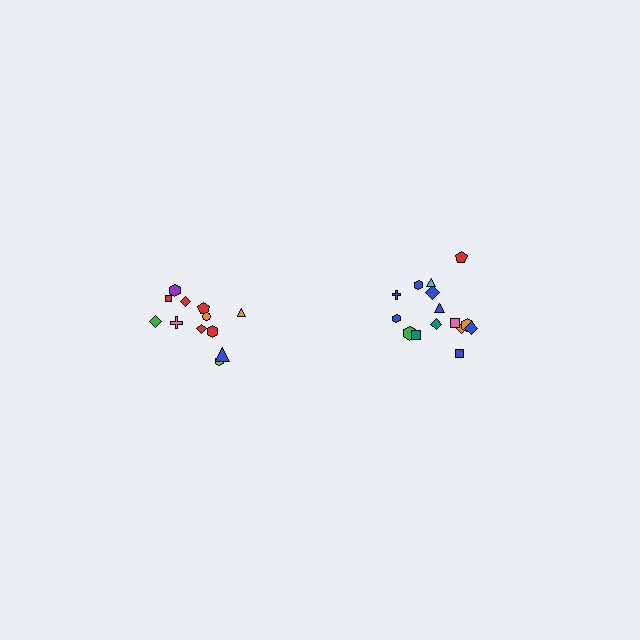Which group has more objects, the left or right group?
The right group.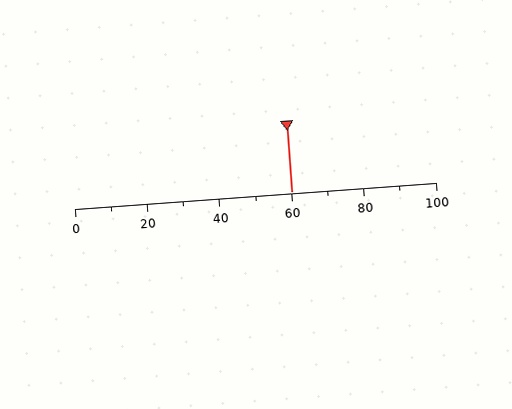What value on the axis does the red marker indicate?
The marker indicates approximately 60.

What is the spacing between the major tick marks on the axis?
The major ticks are spaced 20 apart.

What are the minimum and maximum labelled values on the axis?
The axis runs from 0 to 100.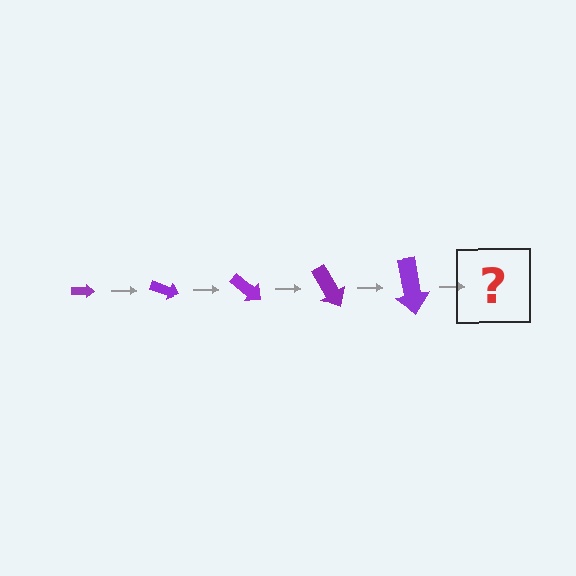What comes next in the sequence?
The next element should be an arrow, larger than the previous one and rotated 100 degrees from the start.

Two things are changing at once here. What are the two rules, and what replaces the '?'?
The two rules are that the arrow grows larger each step and it rotates 20 degrees each step. The '?' should be an arrow, larger than the previous one and rotated 100 degrees from the start.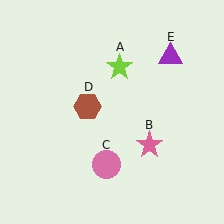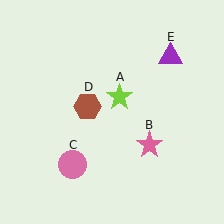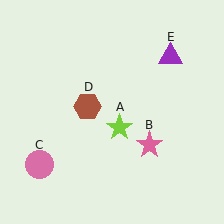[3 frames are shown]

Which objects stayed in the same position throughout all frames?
Pink star (object B) and brown hexagon (object D) and purple triangle (object E) remained stationary.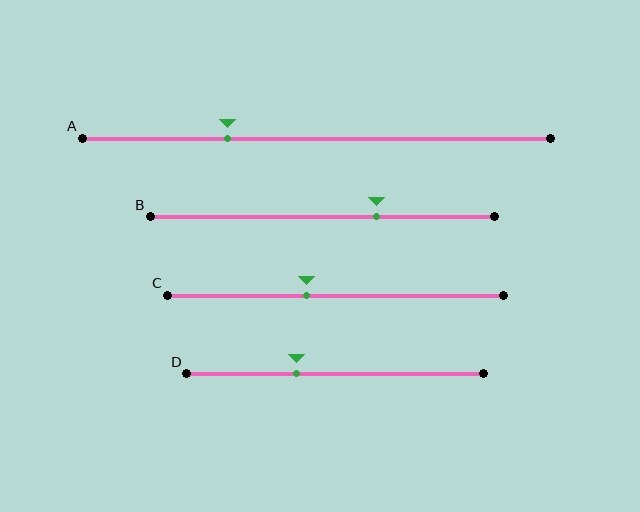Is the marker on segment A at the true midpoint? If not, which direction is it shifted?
No, the marker on segment A is shifted to the left by about 19% of the segment length.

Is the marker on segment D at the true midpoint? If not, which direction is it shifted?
No, the marker on segment D is shifted to the left by about 13% of the segment length.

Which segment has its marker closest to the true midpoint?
Segment C has its marker closest to the true midpoint.